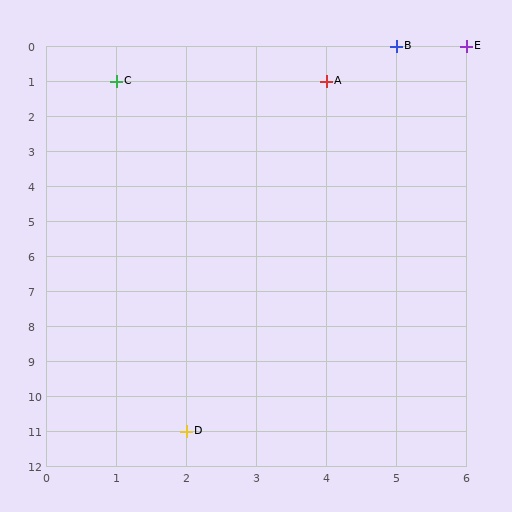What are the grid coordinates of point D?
Point D is at grid coordinates (2, 11).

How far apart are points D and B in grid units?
Points D and B are 3 columns and 11 rows apart (about 11.4 grid units diagonally).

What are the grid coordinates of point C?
Point C is at grid coordinates (1, 1).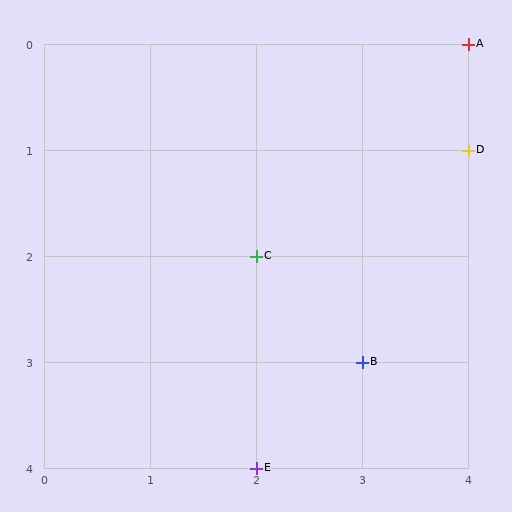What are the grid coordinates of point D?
Point D is at grid coordinates (4, 1).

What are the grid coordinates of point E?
Point E is at grid coordinates (2, 4).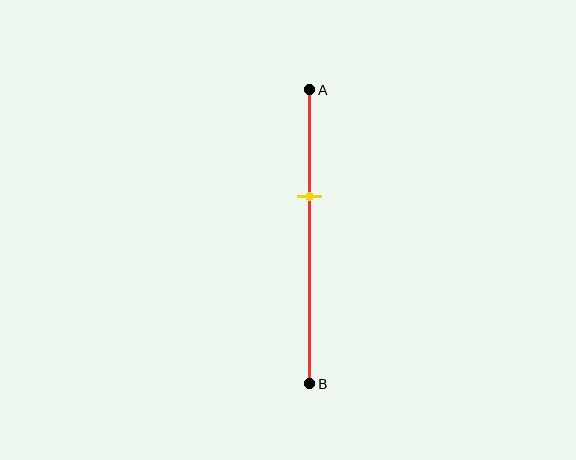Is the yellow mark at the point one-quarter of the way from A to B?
No, the mark is at about 35% from A, not at the 25% one-quarter point.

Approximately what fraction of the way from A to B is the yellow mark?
The yellow mark is approximately 35% of the way from A to B.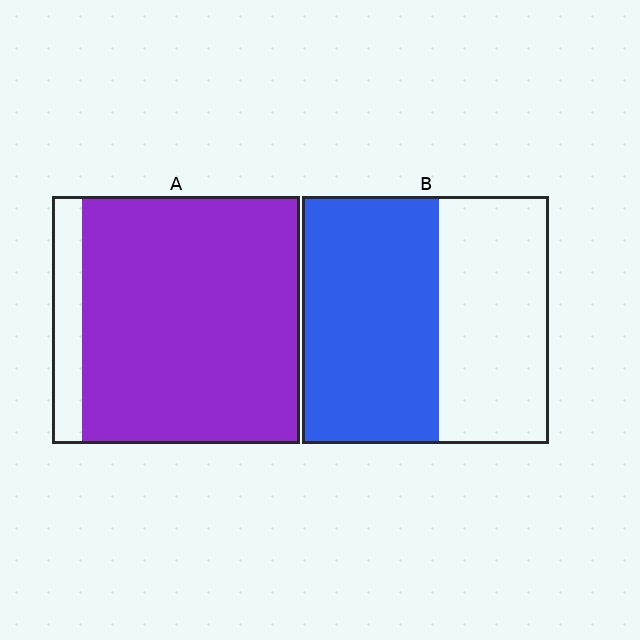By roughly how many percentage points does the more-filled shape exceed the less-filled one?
By roughly 30 percentage points (A over B).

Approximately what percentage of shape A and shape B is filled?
A is approximately 90% and B is approximately 55%.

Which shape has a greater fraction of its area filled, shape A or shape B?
Shape A.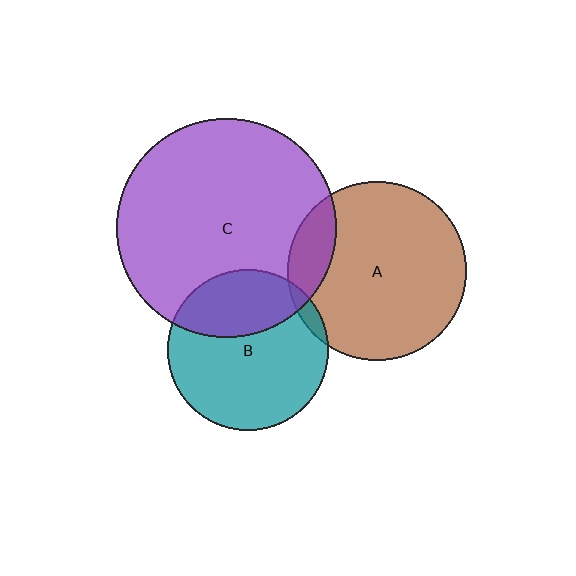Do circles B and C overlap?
Yes.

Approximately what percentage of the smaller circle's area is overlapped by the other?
Approximately 30%.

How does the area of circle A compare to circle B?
Approximately 1.2 times.